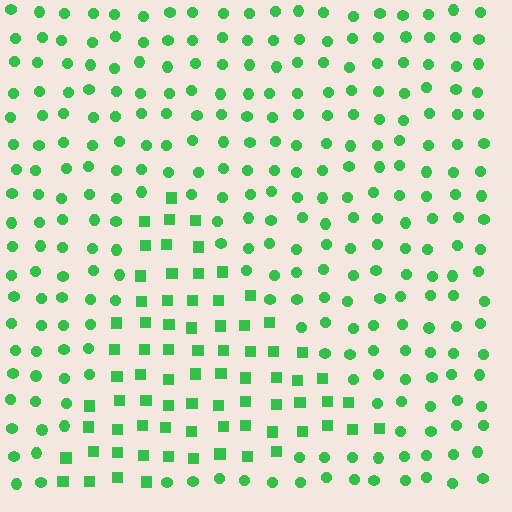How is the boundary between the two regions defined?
The boundary is defined by a change in element shape: squares inside vs. circles outside. All elements share the same color and spacing.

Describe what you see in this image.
The image is filled with small green elements arranged in a uniform grid. A triangle-shaped region contains squares, while the surrounding area contains circles. The boundary is defined purely by the change in element shape.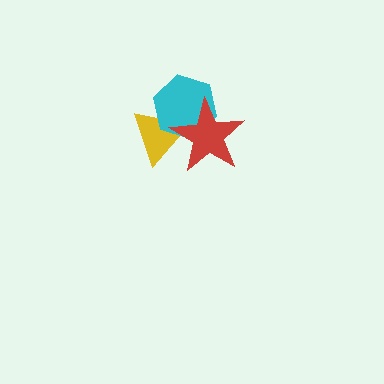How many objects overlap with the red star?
2 objects overlap with the red star.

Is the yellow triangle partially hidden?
Yes, it is partially covered by another shape.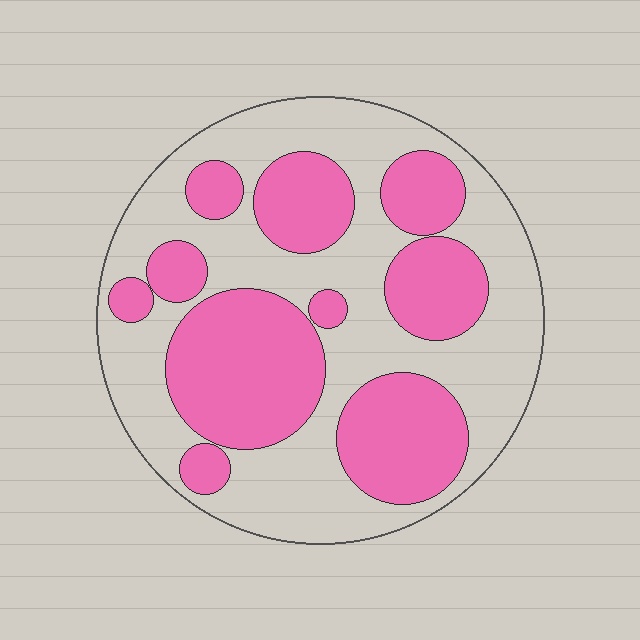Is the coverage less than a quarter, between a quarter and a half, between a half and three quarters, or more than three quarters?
Between a quarter and a half.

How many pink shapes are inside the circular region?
10.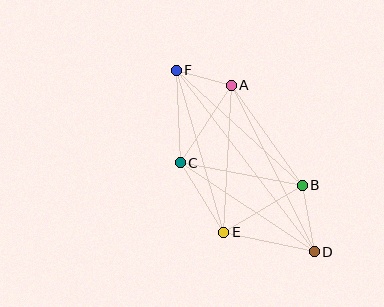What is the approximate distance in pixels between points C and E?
The distance between C and E is approximately 82 pixels.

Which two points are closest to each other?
Points A and F are closest to each other.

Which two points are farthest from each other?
Points D and F are farthest from each other.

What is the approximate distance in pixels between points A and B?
The distance between A and B is approximately 123 pixels.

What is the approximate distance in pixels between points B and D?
The distance between B and D is approximately 68 pixels.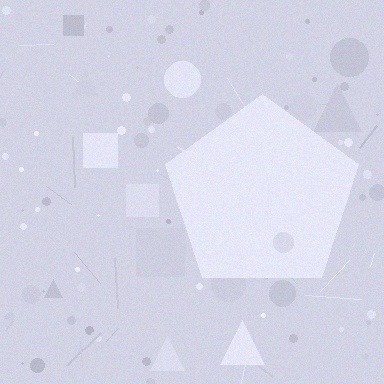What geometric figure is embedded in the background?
A pentagon is embedded in the background.